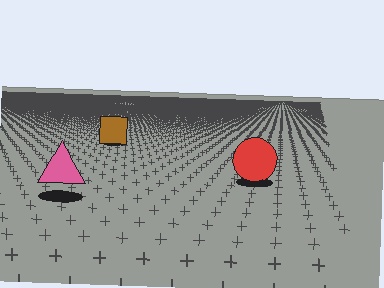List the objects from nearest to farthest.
From nearest to farthest: the pink triangle, the red circle, the brown square.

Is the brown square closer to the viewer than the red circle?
No. The red circle is closer — you can tell from the texture gradient: the ground texture is coarser near it.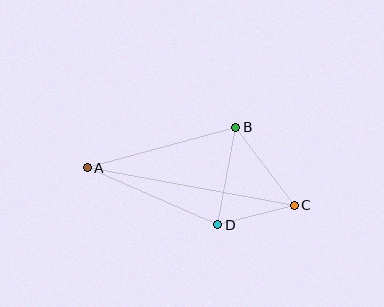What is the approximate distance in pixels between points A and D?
The distance between A and D is approximately 142 pixels.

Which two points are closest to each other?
Points C and D are closest to each other.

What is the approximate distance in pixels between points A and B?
The distance between A and B is approximately 154 pixels.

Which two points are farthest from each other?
Points A and C are farthest from each other.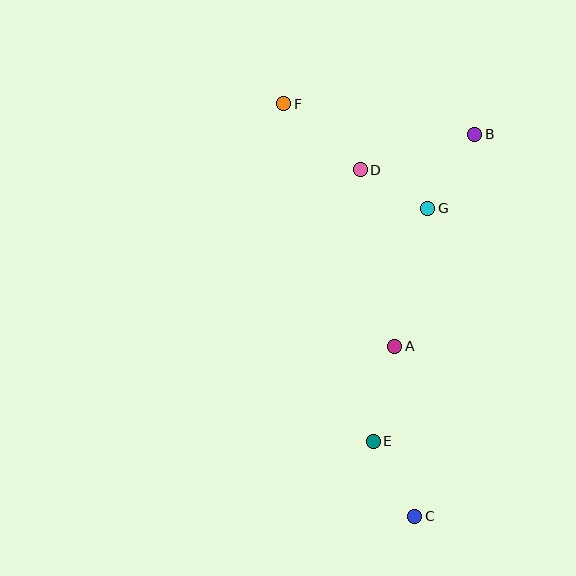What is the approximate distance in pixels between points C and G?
The distance between C and G is approximately 308 pixels.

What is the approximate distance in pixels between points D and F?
The distance between D and F is approximately 101 pixels.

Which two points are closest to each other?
Points D and G are closest to each other.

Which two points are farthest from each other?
Points C and F are farthest from each other.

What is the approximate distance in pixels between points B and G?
The distance between B and G is approximately 88 pixels.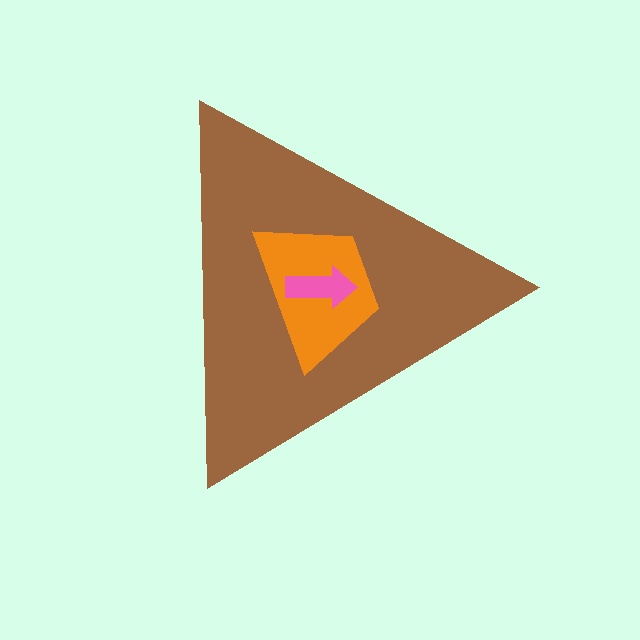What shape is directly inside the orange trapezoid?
The pink arrow.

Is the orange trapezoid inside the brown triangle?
Yes.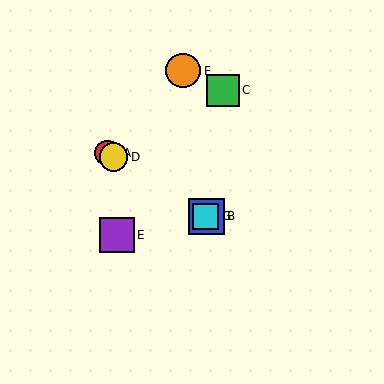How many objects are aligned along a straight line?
4 objects (A, B, D, G) are aligned along a straight line.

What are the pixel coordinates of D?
Object D is at (114, 157).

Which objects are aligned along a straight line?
Objects A, B, D, G are aligned along a straight line.